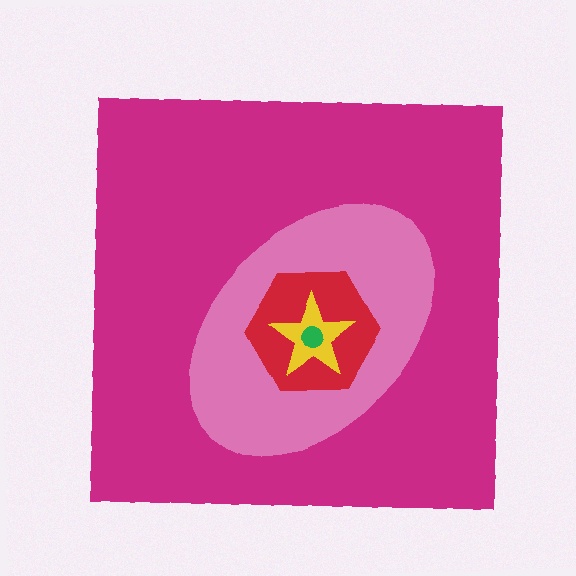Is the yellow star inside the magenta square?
Yes.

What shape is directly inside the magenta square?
The pink ellipse.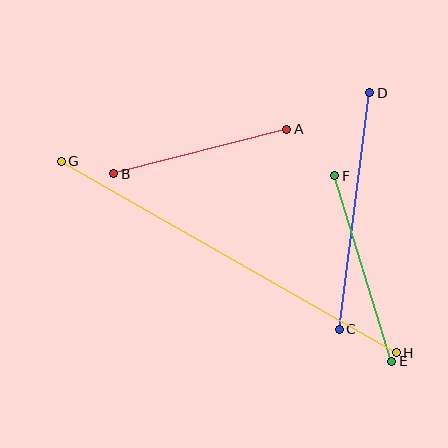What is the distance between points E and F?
The distance is approximately 194 pixels.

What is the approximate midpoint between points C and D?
The midpoint is at approximately (354, 211) pixels.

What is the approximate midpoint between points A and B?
The midpoint is at approximately (200, 151) pixels.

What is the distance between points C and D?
The distance is approximately 239 pixels.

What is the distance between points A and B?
The distance is approximately 178 pixels.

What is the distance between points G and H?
The distance is approximately 386 pixels.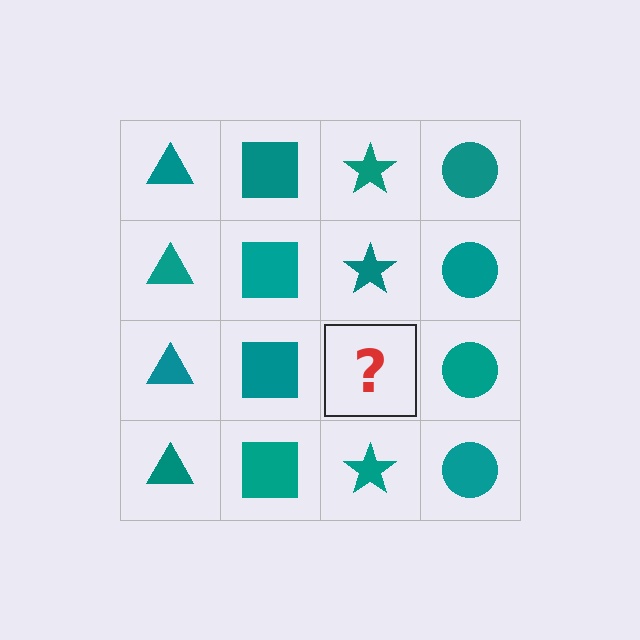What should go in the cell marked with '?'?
The missing cell should contain a teal star.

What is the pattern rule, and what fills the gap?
The rule is that each column has a consistent shape. The gap should be filled with a teal star.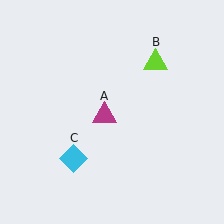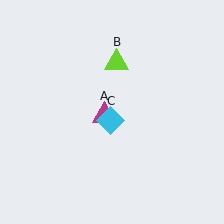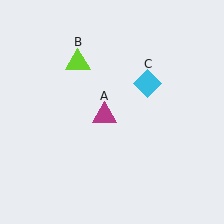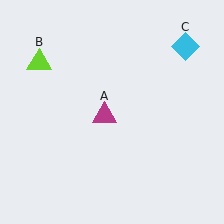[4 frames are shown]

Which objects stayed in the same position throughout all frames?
Magenta triangle (object A) remained stationary.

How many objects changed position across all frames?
2 objects changed position: lime triangle (object B), cyan diamond (object C).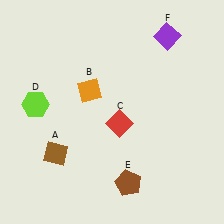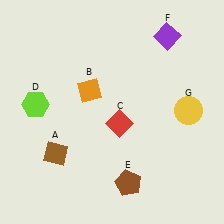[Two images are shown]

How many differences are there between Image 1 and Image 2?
There is 1 difference between the two images.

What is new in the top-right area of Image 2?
A yellow circle (G) was added in the top-right area of Image 2.